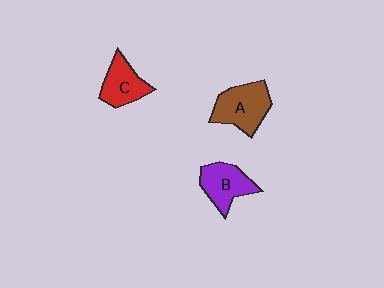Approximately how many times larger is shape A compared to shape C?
Approximately 1.3 times.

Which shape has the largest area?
Shape A (brown).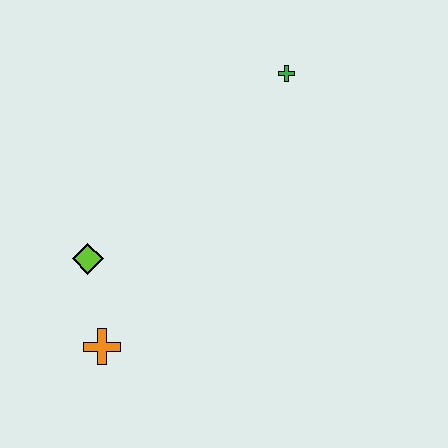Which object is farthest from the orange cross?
The green cross is farthest from the orange cross.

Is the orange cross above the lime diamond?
No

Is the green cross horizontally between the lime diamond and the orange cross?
No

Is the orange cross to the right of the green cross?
No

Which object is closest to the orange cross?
The lime diamond is closest to the orange cross.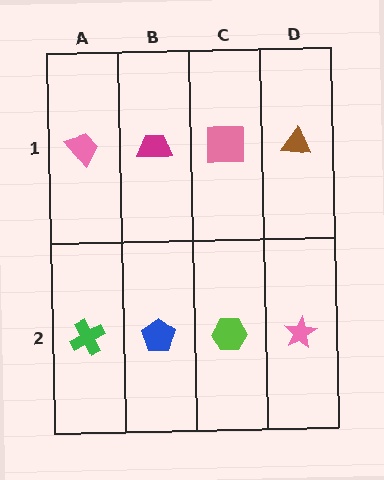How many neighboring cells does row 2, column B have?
3.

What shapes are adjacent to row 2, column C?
A pink square (row 1, column C), a blue pentagon (row 2, column B), a pink star (row 2, column D).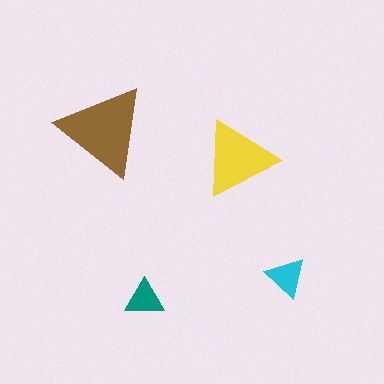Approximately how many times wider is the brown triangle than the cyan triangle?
About 2.5 times wider.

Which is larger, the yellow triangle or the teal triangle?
The yellow one.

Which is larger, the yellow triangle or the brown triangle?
The brown one.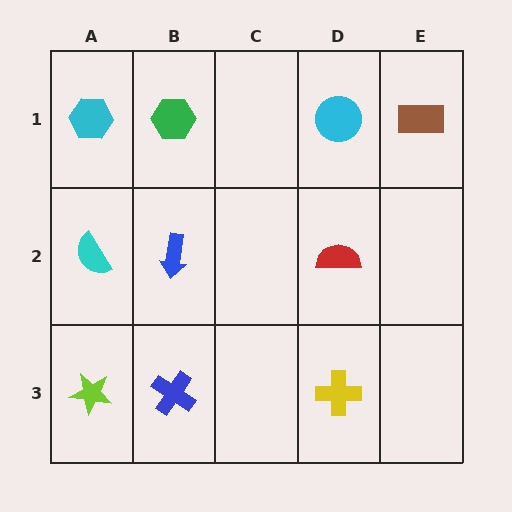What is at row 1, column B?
A green hexagon.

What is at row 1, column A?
A cyan hexagon.